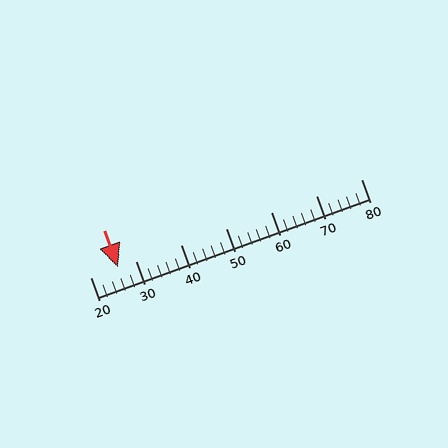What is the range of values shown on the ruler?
The ruler shows values from 20 to 80.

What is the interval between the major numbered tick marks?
The major tick marks are spaced 10 units apart.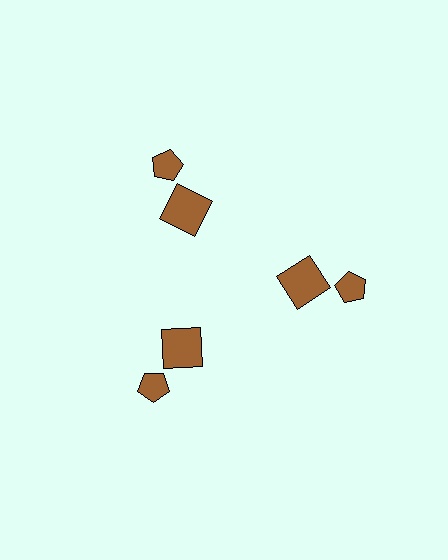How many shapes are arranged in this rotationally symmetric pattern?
There are 6 shapes, arranged in 3 groups of 2.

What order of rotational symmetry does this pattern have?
This pattern has 3-fold rotational symmetry.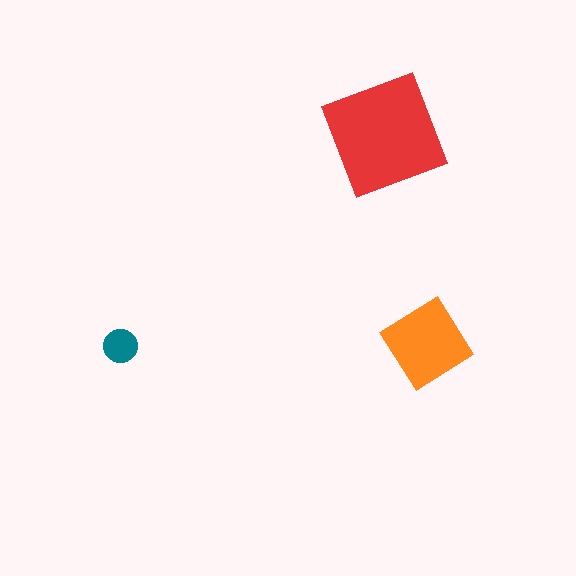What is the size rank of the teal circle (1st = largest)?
3rd.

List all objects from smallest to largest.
The teal circle, the orange diamond, the red square.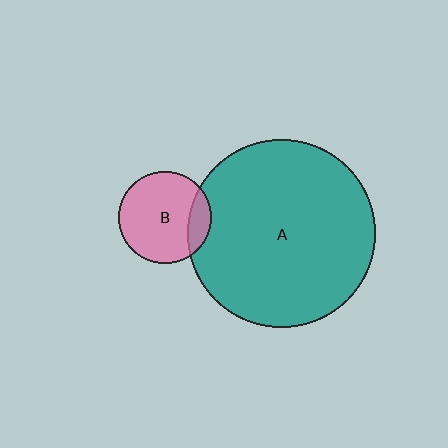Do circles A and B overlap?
Yes.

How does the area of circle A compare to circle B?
Approximately 4.1 times.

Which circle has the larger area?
Circle A (teal).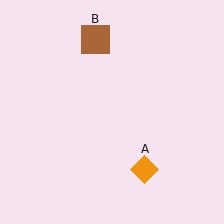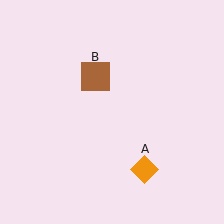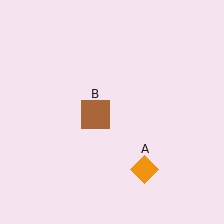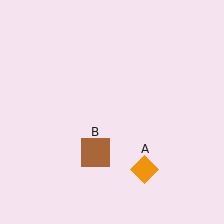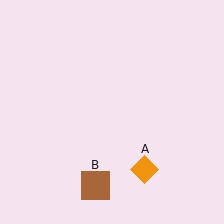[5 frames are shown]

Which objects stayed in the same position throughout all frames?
Orange diamond (object A) remained stationary.